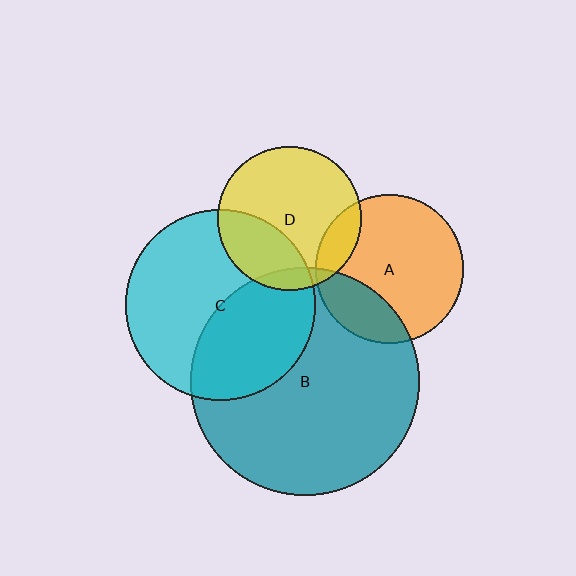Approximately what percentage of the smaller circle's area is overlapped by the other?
Approximately 30%.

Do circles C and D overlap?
Yes.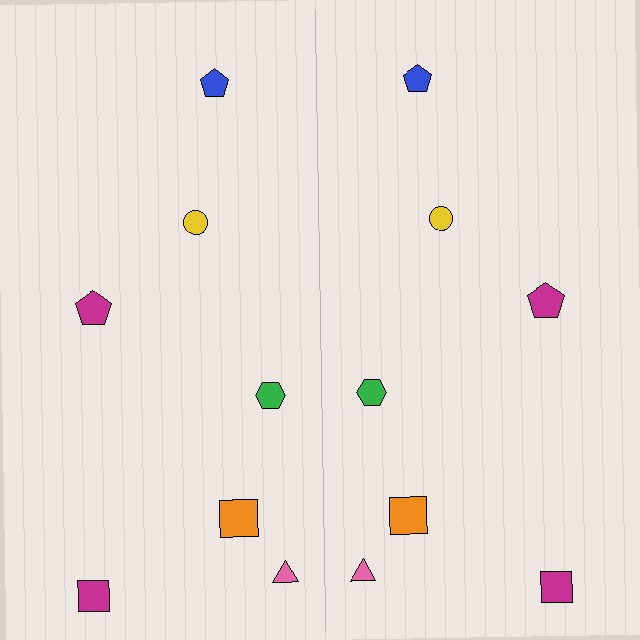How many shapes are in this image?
There are 14 shapes in this image.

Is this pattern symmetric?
Yes, this pattern has bilateral (reflection) symmetry.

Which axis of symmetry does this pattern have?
The pattern has a vertical axis of symmetry running through the center of the image.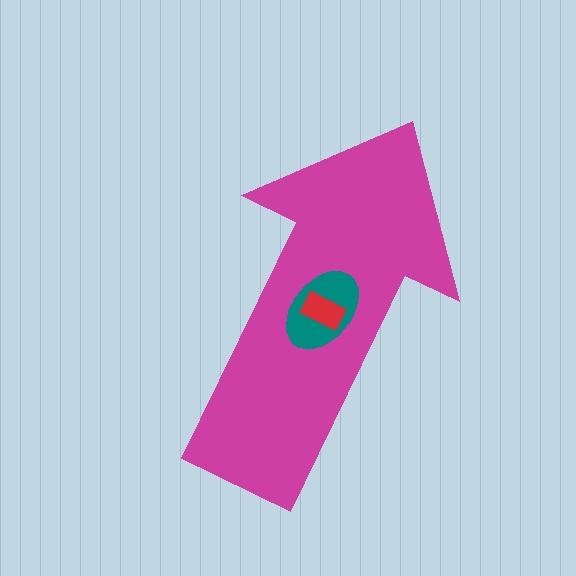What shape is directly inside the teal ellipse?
The red rectangle.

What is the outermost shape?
The magenta arrow.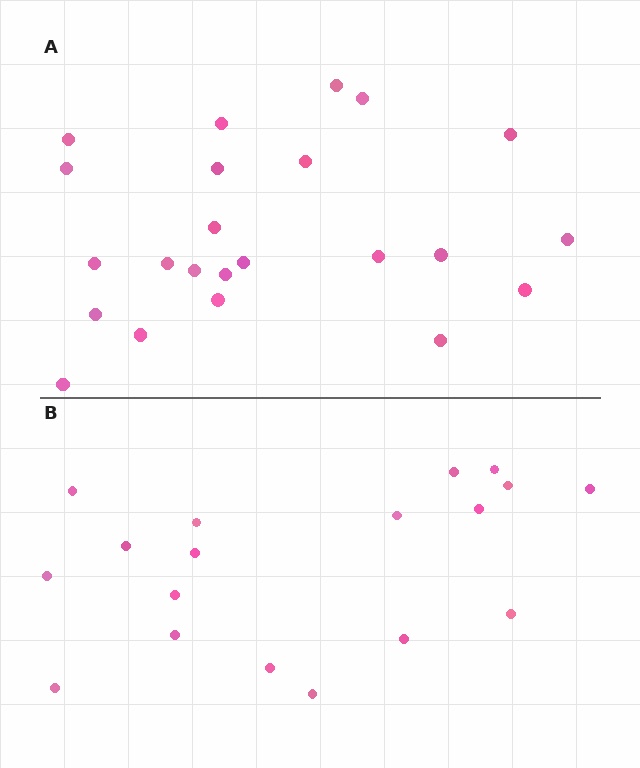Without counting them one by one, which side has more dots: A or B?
Region A (the top region) has more dots.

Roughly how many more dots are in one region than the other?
Region A has about 5 more dots than region B.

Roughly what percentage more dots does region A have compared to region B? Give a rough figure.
About 30% more.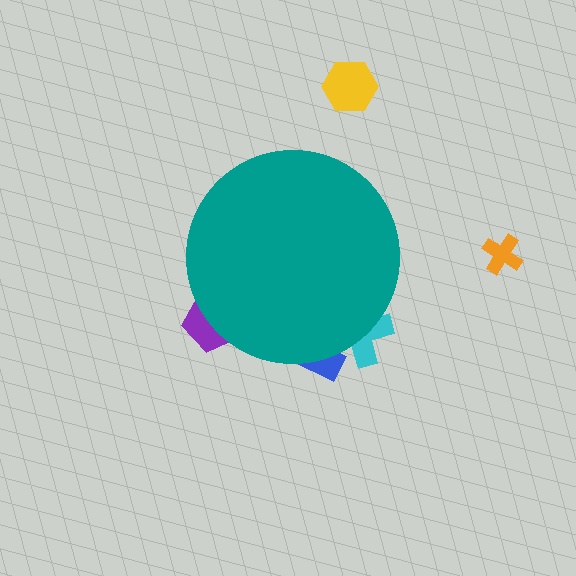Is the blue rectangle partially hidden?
Yes, the blue rectangle is partially hidden behind the teal circle.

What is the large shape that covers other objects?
A teal circle.